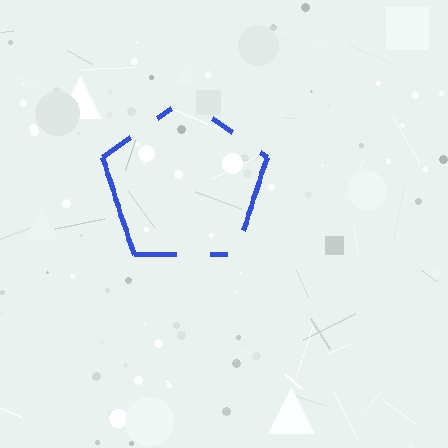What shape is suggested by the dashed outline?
The dashed outline suggests a pentagon.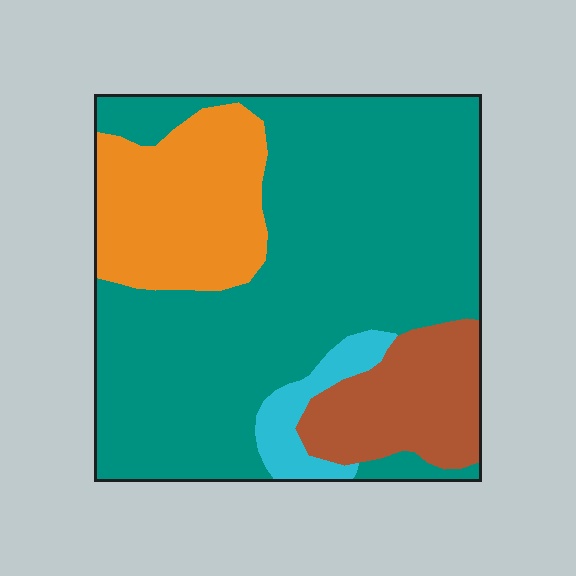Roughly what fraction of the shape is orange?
Orange takes up about one fifth (1/5) of the shape.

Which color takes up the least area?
Cyan, at roughly 5%.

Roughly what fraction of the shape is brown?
Brown takes up about one eighth (1/8) of the shape.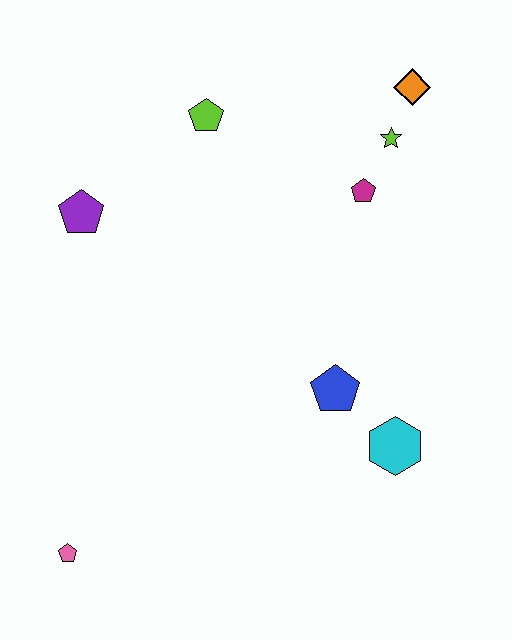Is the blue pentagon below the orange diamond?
Yes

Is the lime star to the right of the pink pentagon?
Yes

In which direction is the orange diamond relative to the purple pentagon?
The orange diamond is to the right of the purple pentagon.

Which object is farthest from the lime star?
The pink pentagon is farthest from the lime star.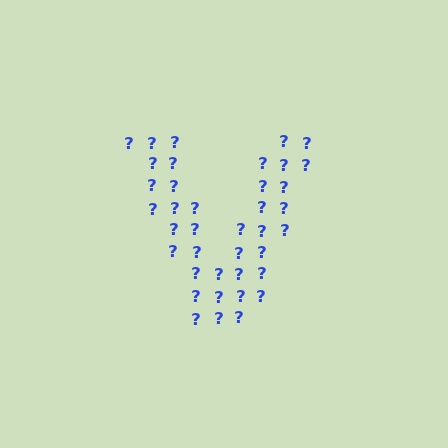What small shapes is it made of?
It is made of small question marks.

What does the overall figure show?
The overall figure shows the letter V.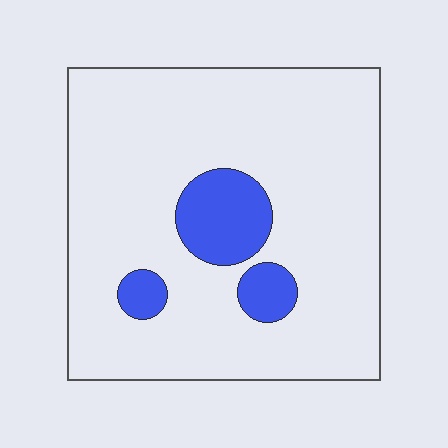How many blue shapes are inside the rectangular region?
3.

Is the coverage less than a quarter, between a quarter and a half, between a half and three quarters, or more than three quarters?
Less than a quarter.